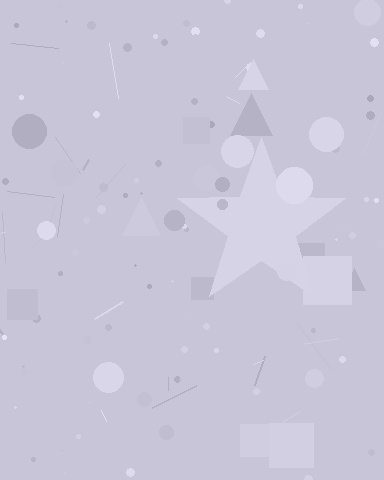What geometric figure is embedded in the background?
A star is embedded in the background.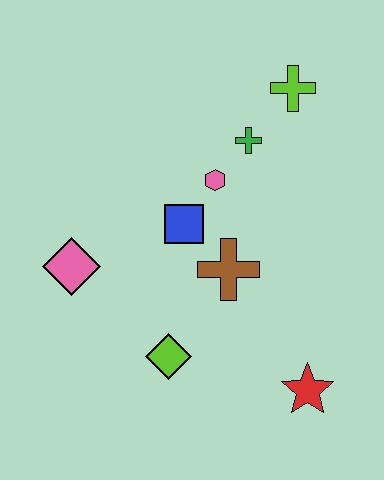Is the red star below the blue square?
Yes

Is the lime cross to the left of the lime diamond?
No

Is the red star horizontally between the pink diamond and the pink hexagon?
No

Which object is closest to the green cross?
The pink hexagon is closest to the green cross.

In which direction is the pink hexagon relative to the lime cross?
The pink hexagon is below the lime cross.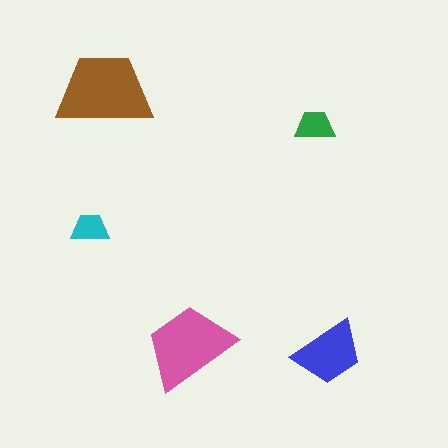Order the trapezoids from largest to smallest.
the brown one, the pink one, the blue one, the green one, the cyan one.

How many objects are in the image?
There are 5 objects in the image.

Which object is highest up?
The brown trapezoid is topmost.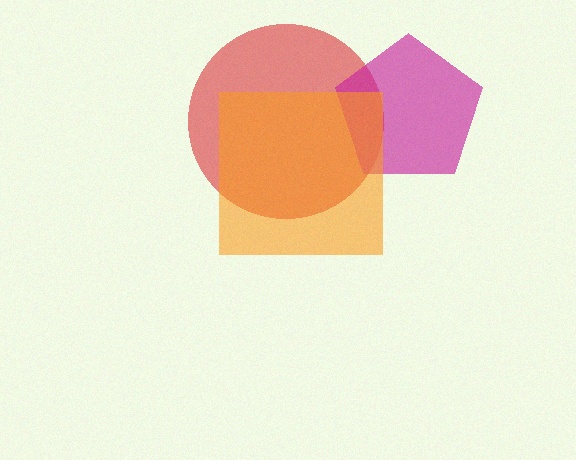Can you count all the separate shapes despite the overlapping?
Yes, there are 3 separate shapes.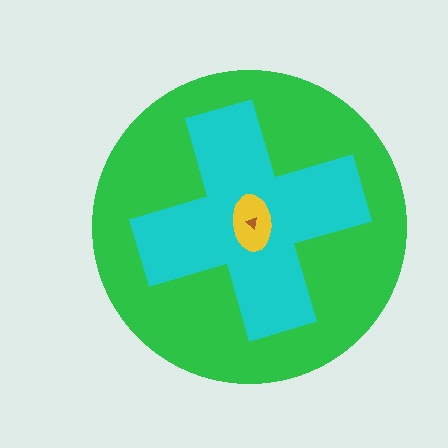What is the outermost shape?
The green circle.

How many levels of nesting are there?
4.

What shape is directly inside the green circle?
The cyan cross.